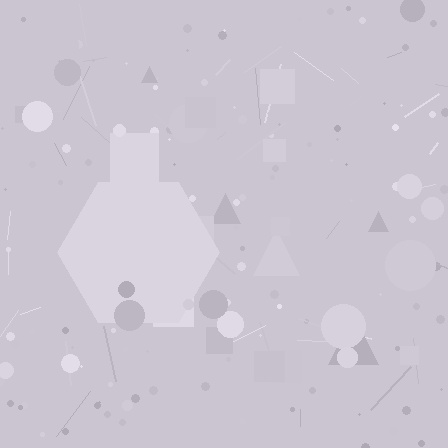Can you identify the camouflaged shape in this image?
The camouflaged shape is a hexagon.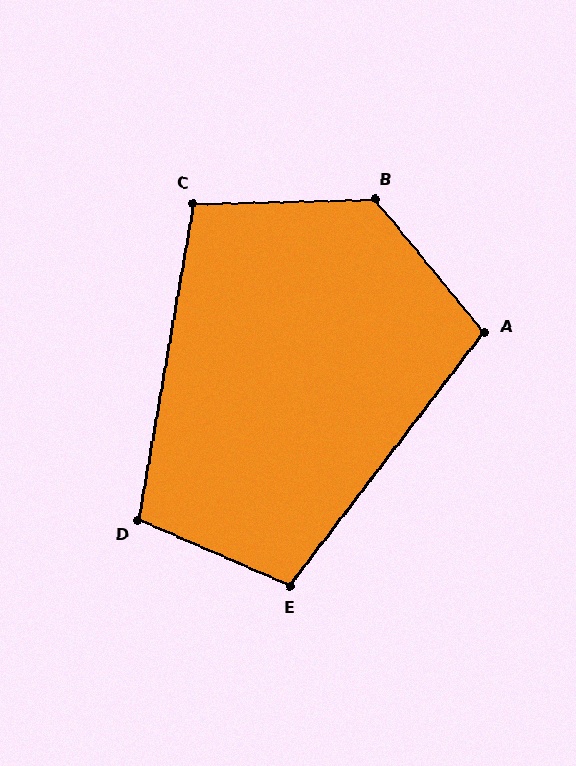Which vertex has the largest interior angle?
B, at approximately 128 degrees.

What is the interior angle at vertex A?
Approximately 103 degrees (obtuse).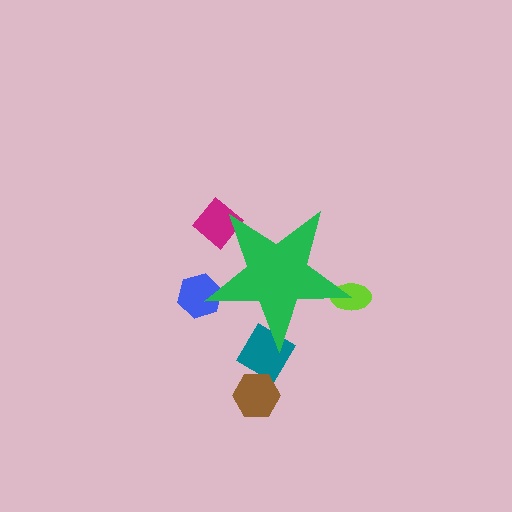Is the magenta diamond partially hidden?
Yes, the magenta diamond is partially hidden behind the green star.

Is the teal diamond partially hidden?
Yes, the teal diamond is partially hidden behind the green star.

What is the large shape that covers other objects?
A green star.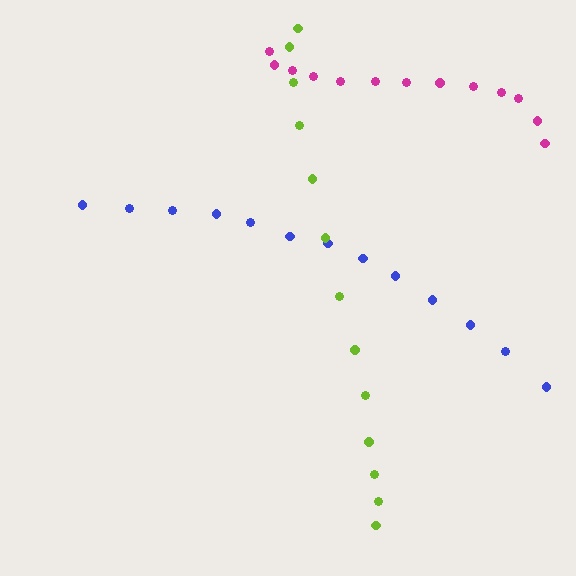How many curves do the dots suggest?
There are 3 distinct paths.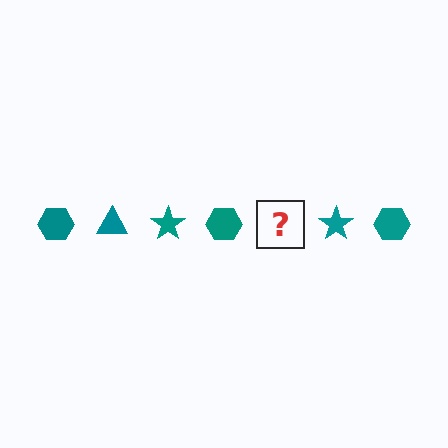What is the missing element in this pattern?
The missing element is a teal triangle.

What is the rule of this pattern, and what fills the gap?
The rule is that the pattern cycles through hexagon, triangle, star shapes in teal. The gap should be filled with a teal triangle.